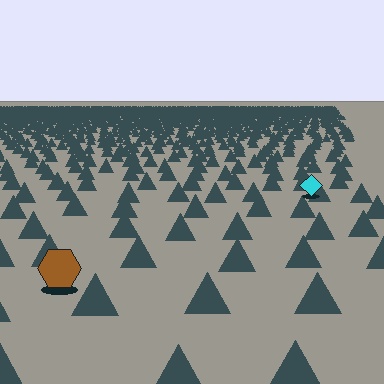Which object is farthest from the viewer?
The cyan diamond is farthest from the viewer. It appears smaller and the ground texture around it is denser.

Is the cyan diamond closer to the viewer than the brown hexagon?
No. The brown hexagon is closer — you can tell from the texture gradient: the ground texture is coarser near it.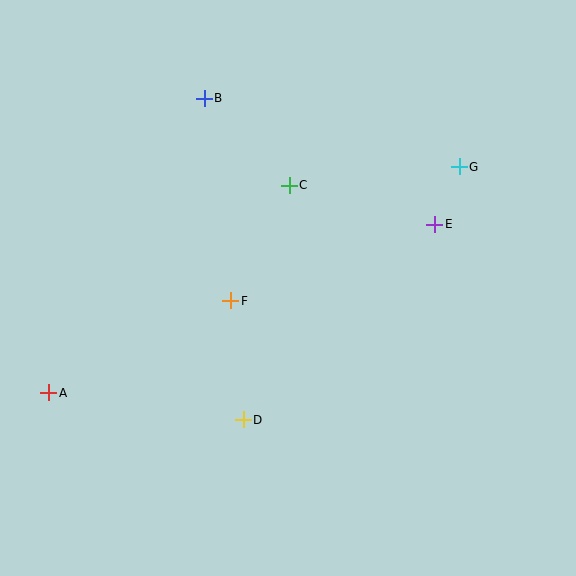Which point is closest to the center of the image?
Point F at (231, 301) is closest to the center.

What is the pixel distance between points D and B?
The distance between D and B is 324 pixels.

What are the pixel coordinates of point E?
Point E is at (435, 224).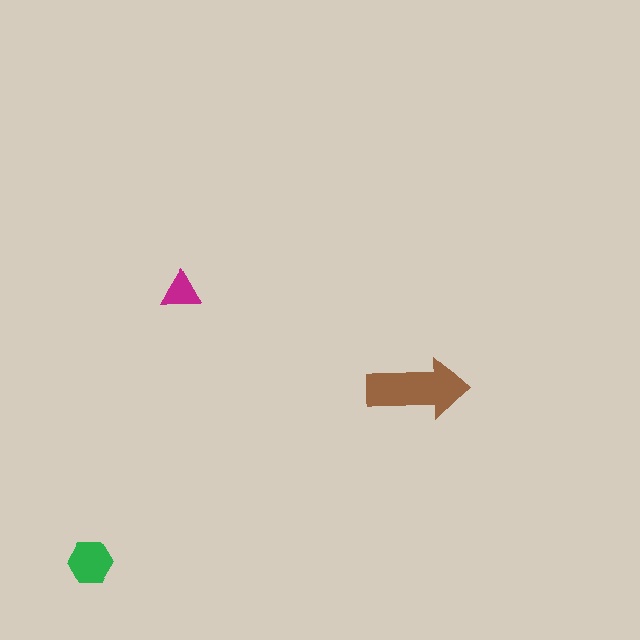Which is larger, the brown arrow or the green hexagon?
The brown arrow.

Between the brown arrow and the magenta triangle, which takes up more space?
The brown arrow.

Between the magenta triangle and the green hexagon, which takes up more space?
The green hexagon.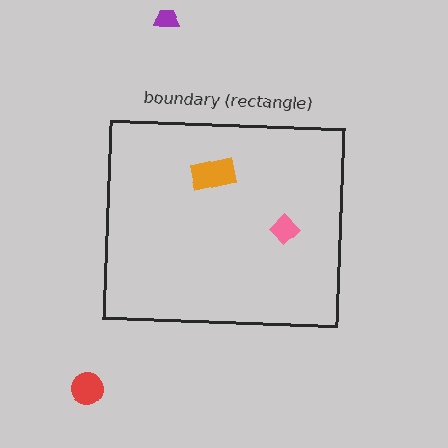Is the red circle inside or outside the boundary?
Outside.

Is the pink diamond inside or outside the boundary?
Inside.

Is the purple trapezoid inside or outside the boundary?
Outside.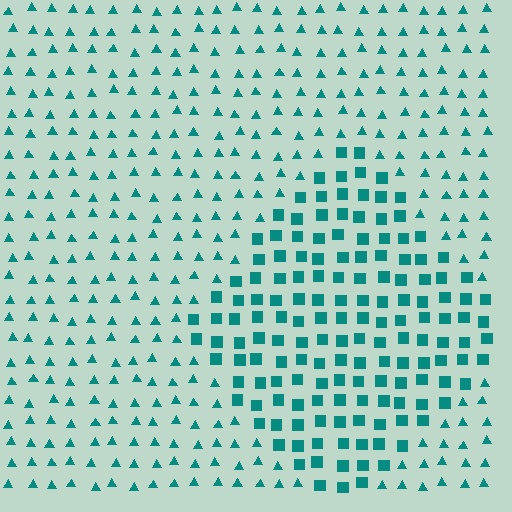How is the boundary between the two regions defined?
The boundary is defined by a change in element shape: squares inside vs. triangles outside. All elements share the same color and spacing.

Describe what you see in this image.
The image is filled with small teal elements arranged in a uniform grid. A diamond-shaped region contains squares, while the surrounding area contains triangles. The boundary is defined purely by the change in element shape.